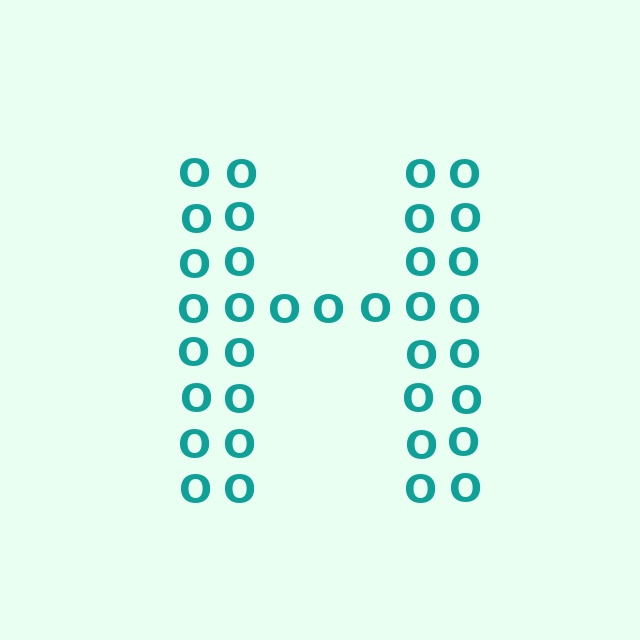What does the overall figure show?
The overall figure shows the letter H.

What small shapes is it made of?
It is made of small letter O's.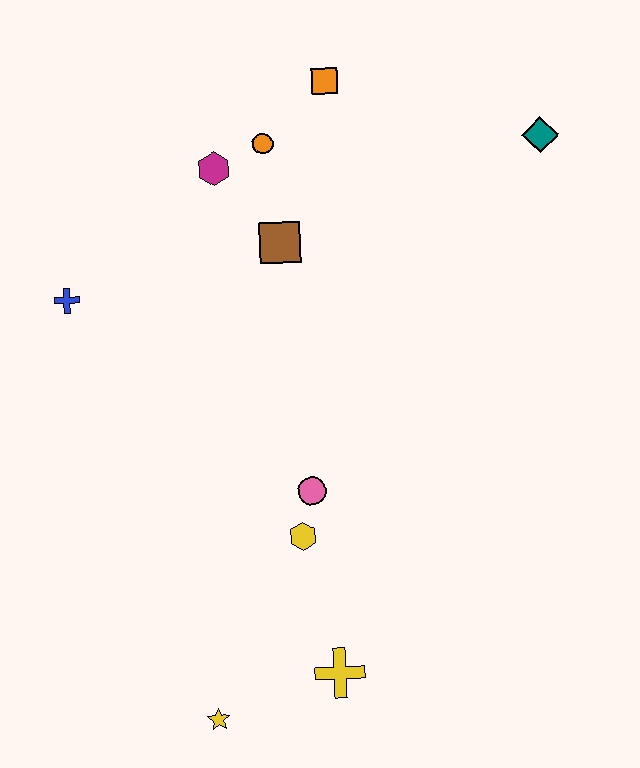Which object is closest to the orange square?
The orange circle is closest to the orange square.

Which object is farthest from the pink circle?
The teal diamond is farthest from the pink circle.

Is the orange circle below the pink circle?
No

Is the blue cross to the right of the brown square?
No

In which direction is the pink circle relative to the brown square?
The pink circle is below the brown square.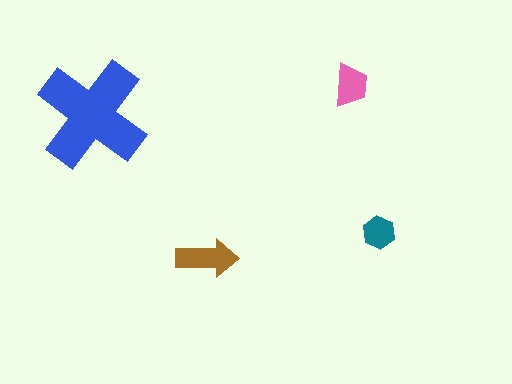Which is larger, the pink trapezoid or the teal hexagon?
The pink trapezoid.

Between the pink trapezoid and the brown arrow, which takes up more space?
The brown arrow.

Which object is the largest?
The blue cross.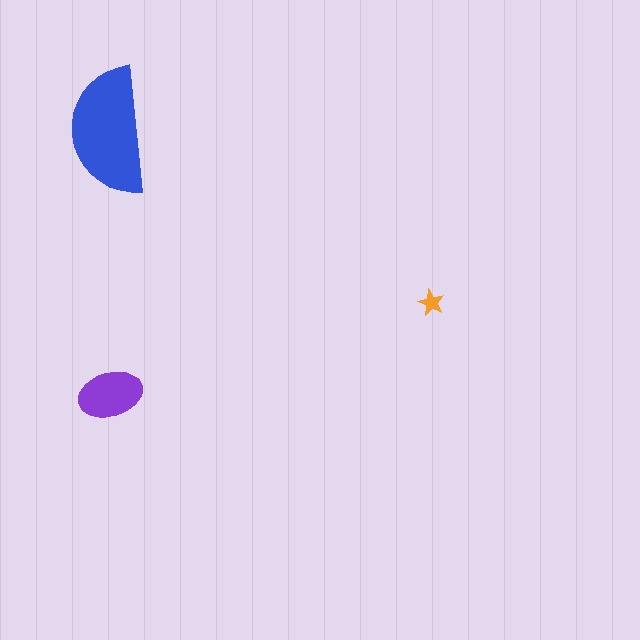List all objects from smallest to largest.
The orange star, the purple ellipse, the blue semicircle.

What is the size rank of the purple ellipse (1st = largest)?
2nd.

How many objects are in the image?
There are 3 objects in the image.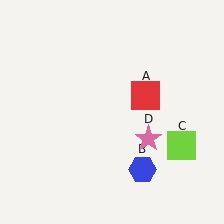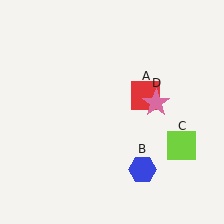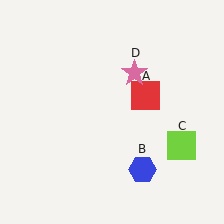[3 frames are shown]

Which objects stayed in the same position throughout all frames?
Red square (object A) and blue hexagon (object B) and lime square (object C) remained stationary.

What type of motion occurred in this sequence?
The pink star (object D) rotated counterclockwise around the center of the scene.